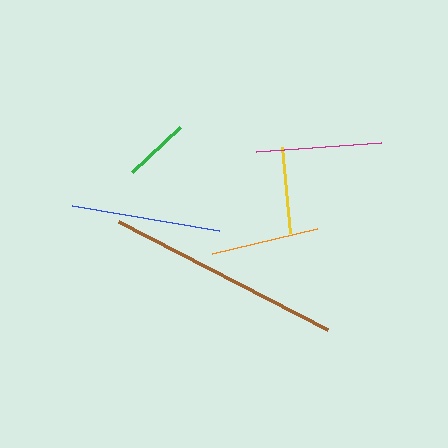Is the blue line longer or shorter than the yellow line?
The blue line is longer than the yellow line.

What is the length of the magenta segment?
The magenta segment is approximately 125 pixels long.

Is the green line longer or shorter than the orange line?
The orange line is longer than the green line.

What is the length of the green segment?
The green segment is approximately 66 pixels long.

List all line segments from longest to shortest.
From longest to shortest: brown, blue, magenta, orange, yellow, green.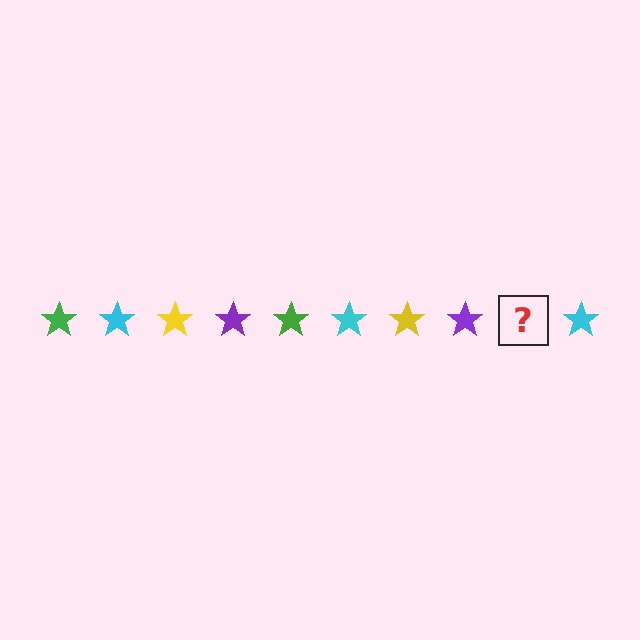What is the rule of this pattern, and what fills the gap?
The rule is that the pattern cycles through green, cyan, yellow, purple stars. The gap should be filled with a green star.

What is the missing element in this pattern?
The missing element is a green star.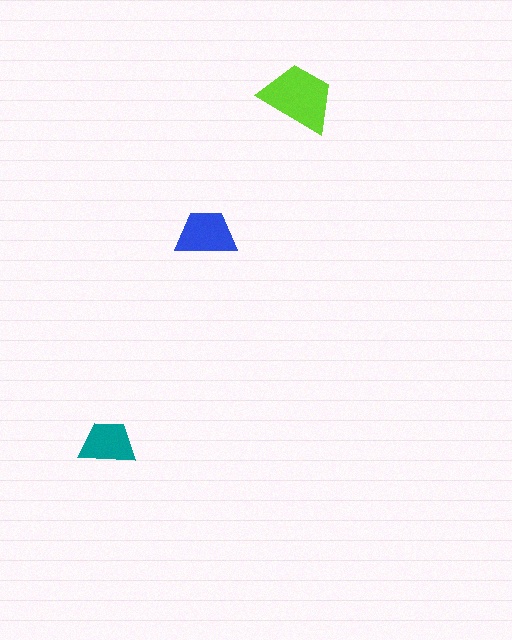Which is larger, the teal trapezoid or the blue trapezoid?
The blue one.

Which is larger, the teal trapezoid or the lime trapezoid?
The lime one.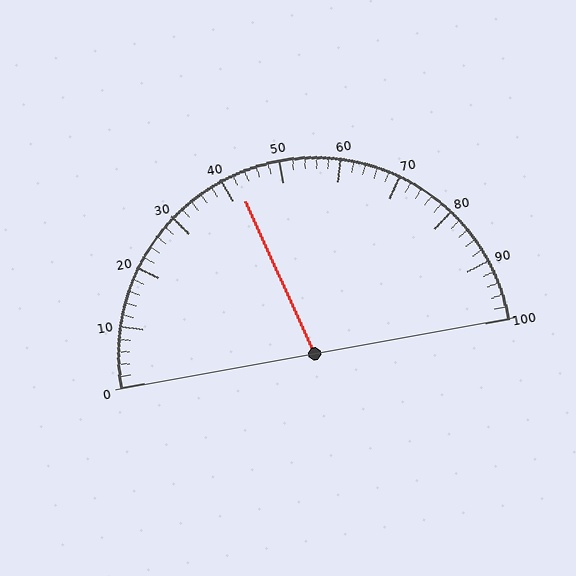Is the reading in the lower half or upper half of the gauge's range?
The reading is in the lower half of the range (0 to 100).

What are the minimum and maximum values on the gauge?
The gauge ranges from 0 to 100.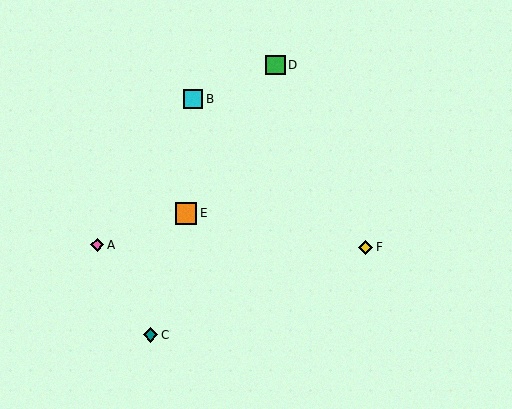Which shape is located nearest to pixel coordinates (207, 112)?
The cyan square (labeled B) at (193, 99) is nearest to that location.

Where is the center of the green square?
The center of the green square is at (276, 65).